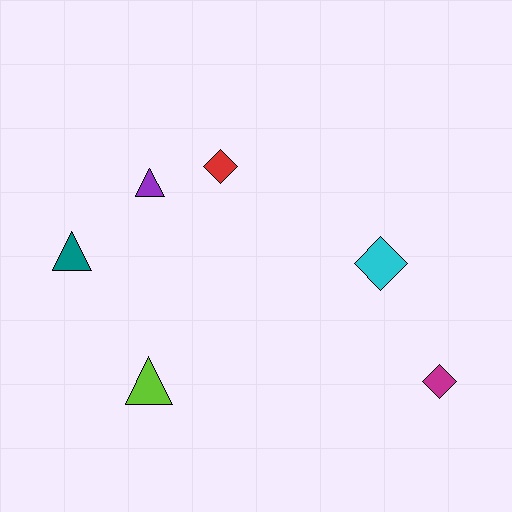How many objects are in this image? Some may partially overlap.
There are 6 objects.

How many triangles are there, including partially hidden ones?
There are 3 triangles.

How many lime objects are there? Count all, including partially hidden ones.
There is 1 lime object.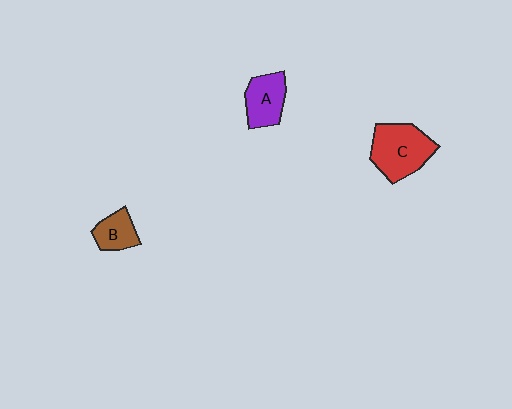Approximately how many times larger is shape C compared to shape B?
Approximately 2.0 times.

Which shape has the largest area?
Shape C (red).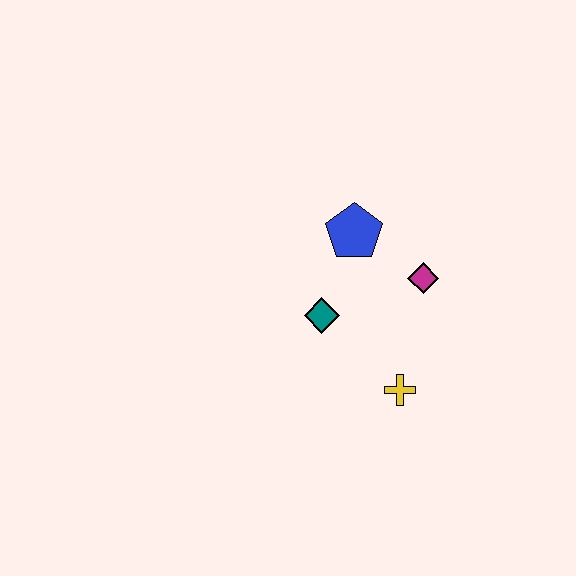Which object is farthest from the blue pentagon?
The yellow cross is farthest from the blue pentagon.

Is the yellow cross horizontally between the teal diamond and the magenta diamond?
Yes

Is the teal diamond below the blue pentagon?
Yes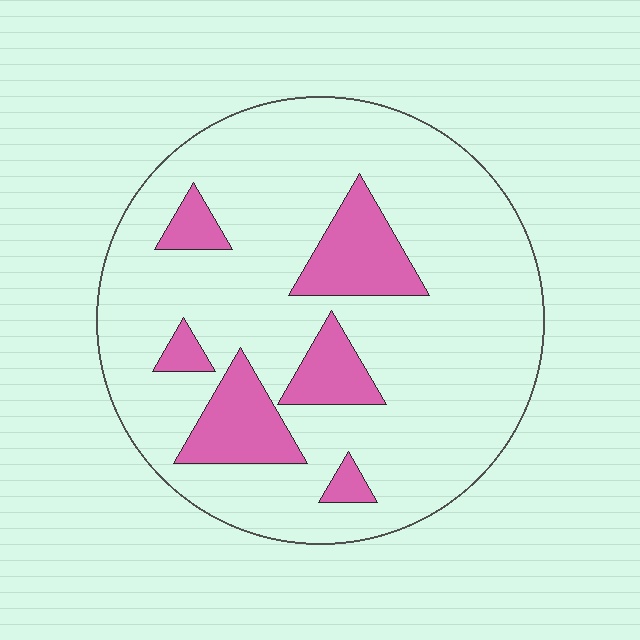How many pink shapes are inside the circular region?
6.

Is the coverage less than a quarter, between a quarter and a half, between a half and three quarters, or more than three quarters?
Less than a quarter.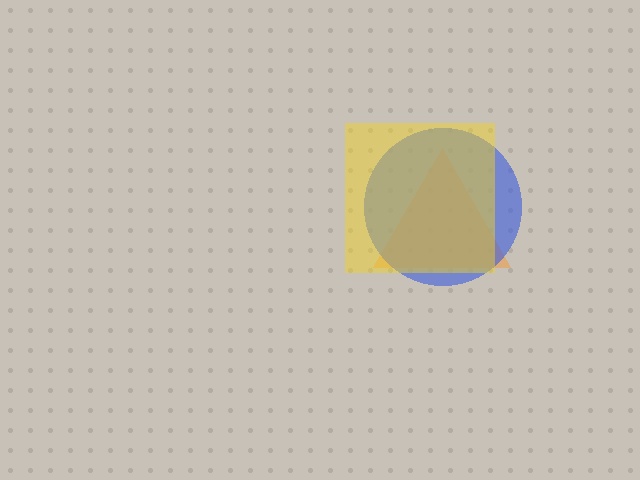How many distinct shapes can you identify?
There are 3 distinct shapes: an orange triangle, a blue circle, a yellow square.